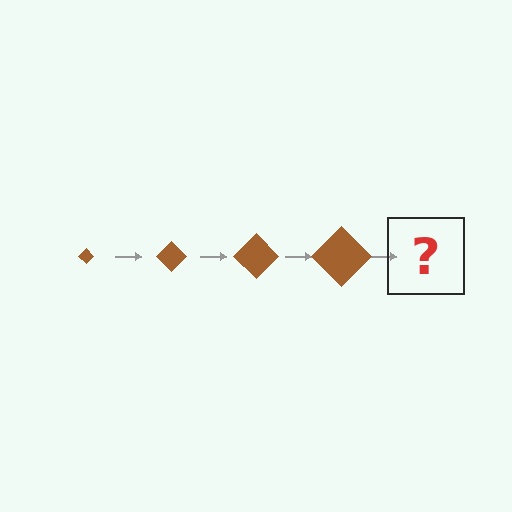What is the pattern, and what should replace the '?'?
The pattern is that the diamond gets progressively larger each step. The '?' should be a brown diamond, larger than the previous one.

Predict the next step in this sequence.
The next step is a brown diamond, larger than the previous one.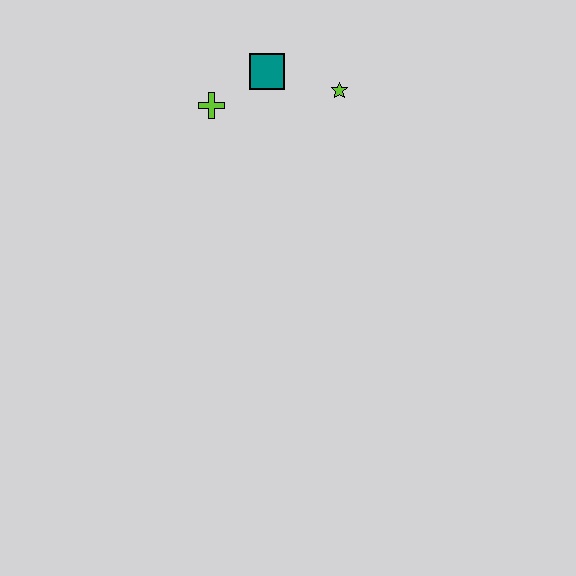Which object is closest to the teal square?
The lime cross is closest to the teal square.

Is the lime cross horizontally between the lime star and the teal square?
No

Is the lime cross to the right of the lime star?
No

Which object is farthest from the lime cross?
The lime star is farthest from the lime cross.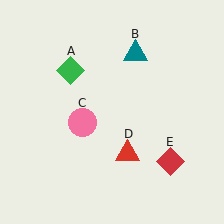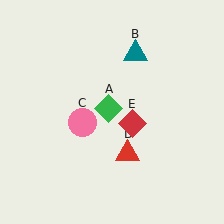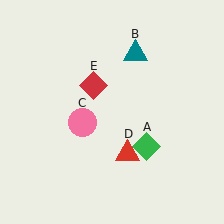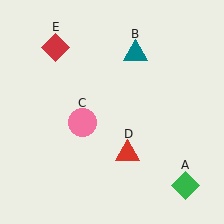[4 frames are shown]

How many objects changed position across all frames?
2 objects changed position: green diamond (object A), red diamond (object E).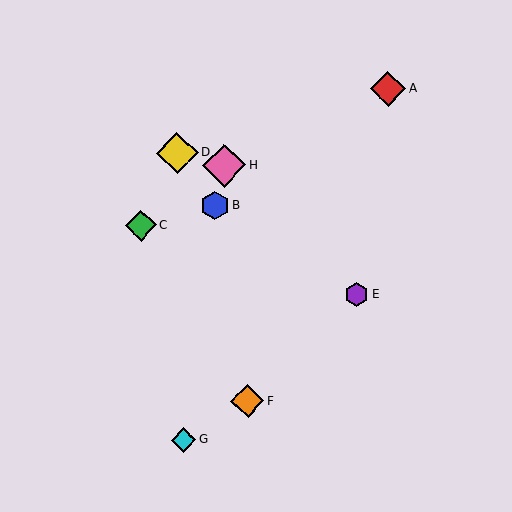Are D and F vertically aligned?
No, D is at x≈177 and F is at x≈247.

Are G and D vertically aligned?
Yes, both are at x≈184.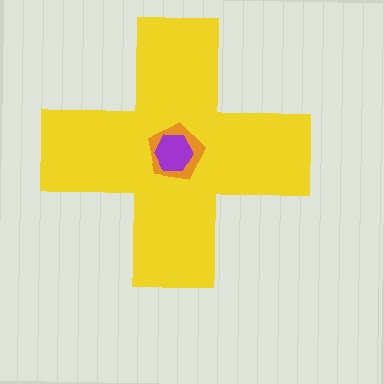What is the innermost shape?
The purple hexagon.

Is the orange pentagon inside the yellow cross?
Yes.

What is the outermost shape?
The yellow cross.